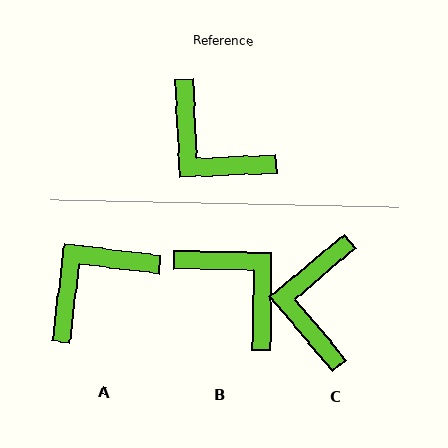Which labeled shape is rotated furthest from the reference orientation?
B, about 177 degrees away.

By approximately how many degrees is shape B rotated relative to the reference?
Approximately 177 degrees counter-clockwise.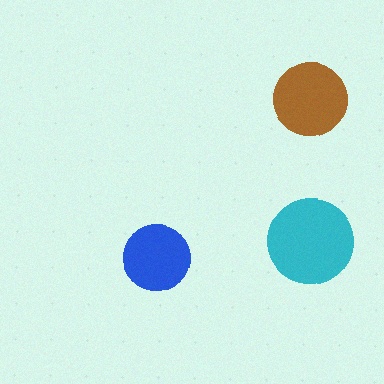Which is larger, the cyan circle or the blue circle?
The cyan one.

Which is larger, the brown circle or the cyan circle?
The cyan one.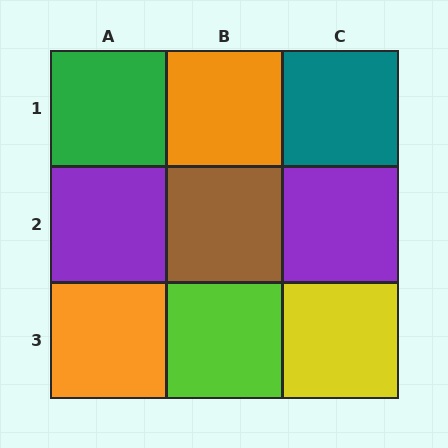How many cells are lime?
1 cell is lime.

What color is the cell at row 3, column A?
Orange.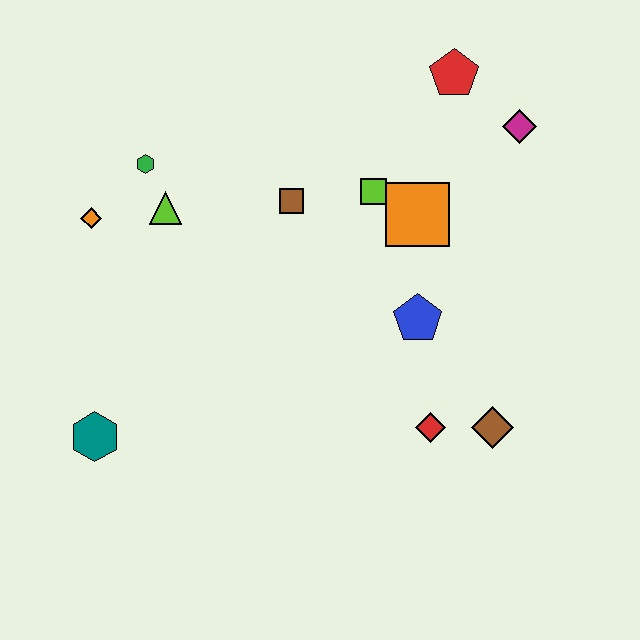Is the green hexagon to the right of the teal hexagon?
Yes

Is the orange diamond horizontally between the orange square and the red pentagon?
No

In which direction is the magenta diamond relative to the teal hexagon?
The magenta diamond is to the right of the teal hexagon.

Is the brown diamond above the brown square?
No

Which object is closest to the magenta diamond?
The red pentagon is closest to the magenta diamond.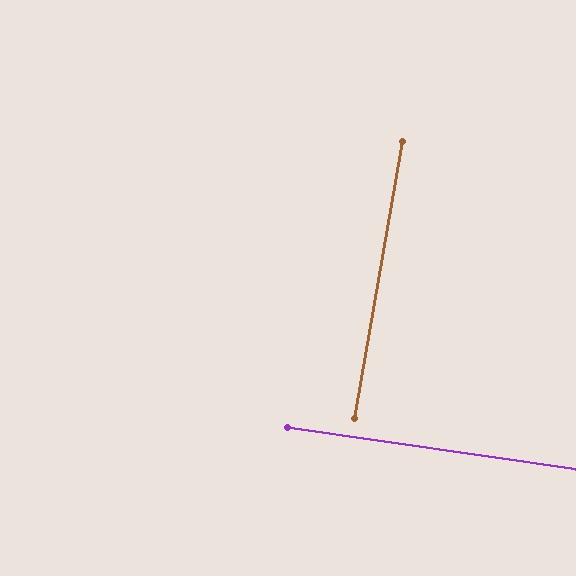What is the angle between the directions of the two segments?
Approximately 89 degrees.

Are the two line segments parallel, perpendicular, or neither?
Perpendicular — they meet at approximately 89°.